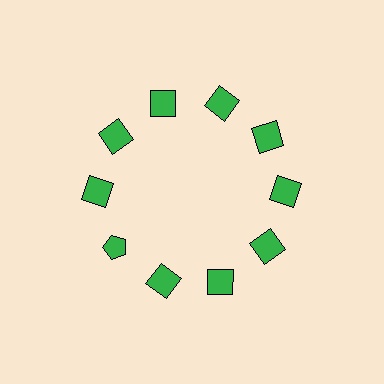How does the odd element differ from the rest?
It has a different shape: pentagon instead of square.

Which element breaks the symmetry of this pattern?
The green pentagon at roughly the 8 o'clock position breaks the symmetry. All other shapes are green squares.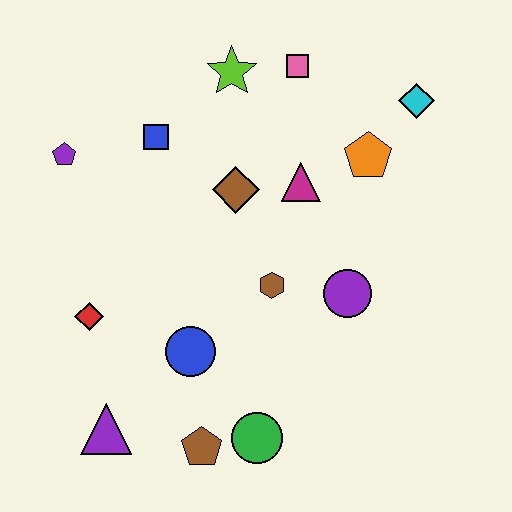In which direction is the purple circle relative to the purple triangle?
The purple circle is to the right of the purple triangle.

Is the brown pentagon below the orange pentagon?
Yes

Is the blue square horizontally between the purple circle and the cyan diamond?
No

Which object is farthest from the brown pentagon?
The cyan diamond is farthest from the brown pentagon.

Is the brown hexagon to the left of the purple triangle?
No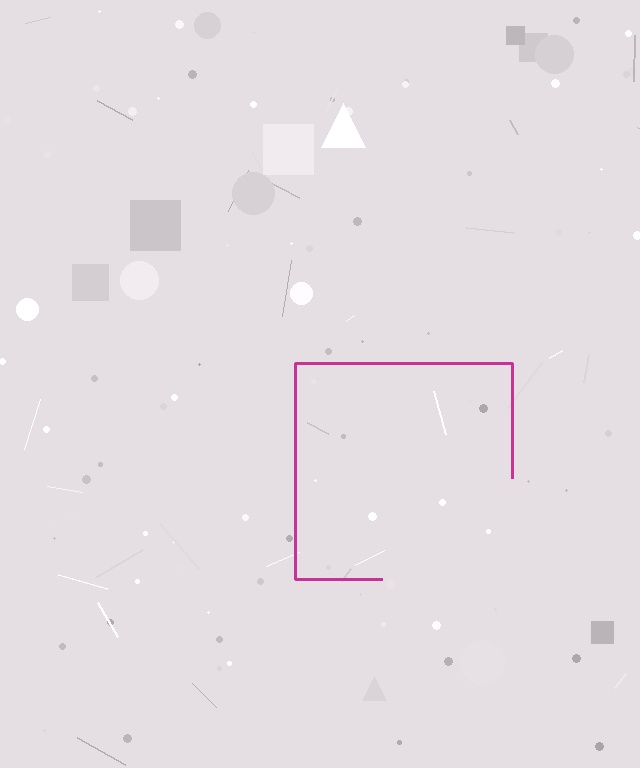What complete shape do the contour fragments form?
The contour fragments form a square.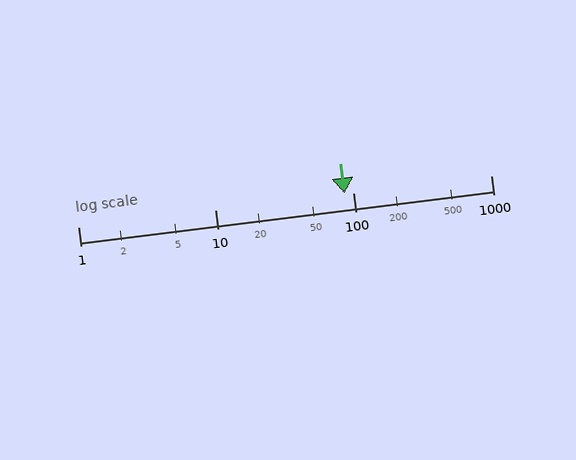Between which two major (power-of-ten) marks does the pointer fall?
The pointer is between 10 and 100.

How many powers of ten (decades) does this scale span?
The scale spans 3 decades, from 1 to 1000.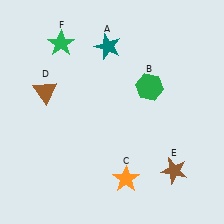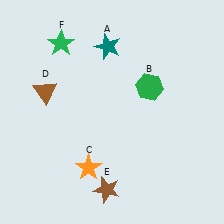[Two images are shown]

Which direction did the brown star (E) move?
The brown star (E) moved left.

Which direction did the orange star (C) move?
The orange star (C) moved left.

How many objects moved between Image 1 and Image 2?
2 objects moved between the two images.